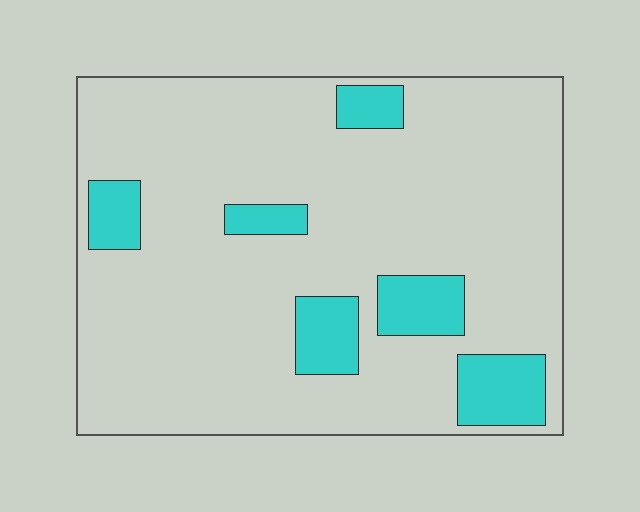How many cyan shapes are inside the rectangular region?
6.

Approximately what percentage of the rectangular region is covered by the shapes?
Approximately 15%.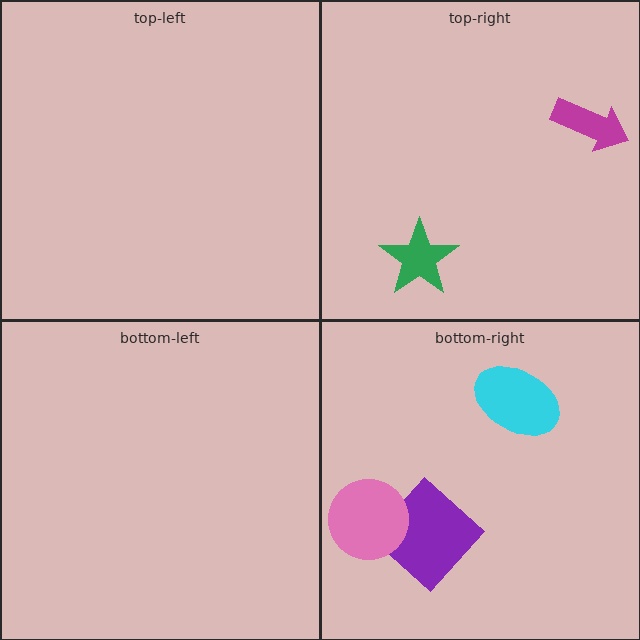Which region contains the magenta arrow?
The top-right region.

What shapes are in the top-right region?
The magenta arrow, the green star.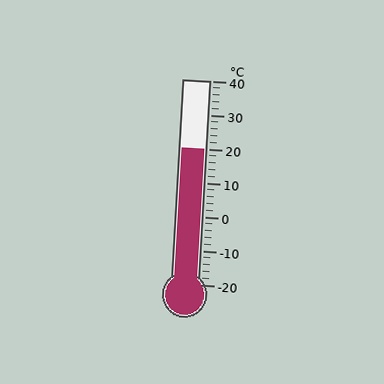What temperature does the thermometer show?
The thermometer shows approximately 20°C.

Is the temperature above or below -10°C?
The temperature is above -10°C.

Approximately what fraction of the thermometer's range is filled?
The thermometer is filled to approximately 65% of its range.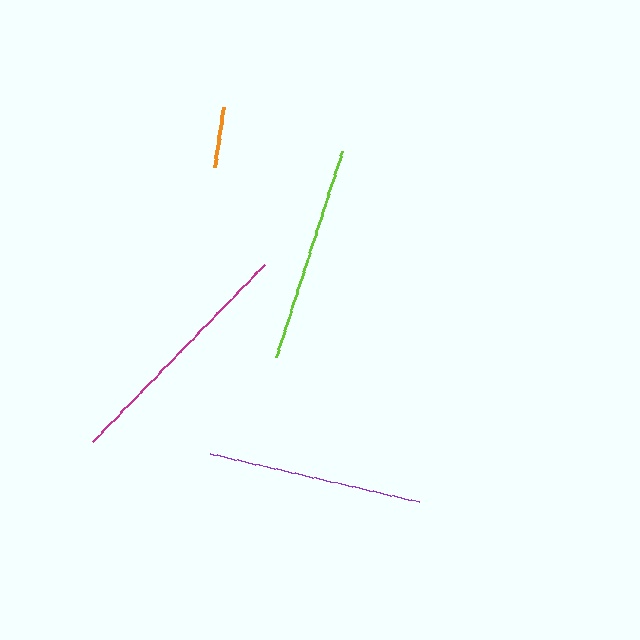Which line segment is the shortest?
The orange line is the shortest at approximately 62 pixels.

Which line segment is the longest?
The magenta line is the longest at approximately 247 pixels.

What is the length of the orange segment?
The orange segment is approximately 62 pixels long.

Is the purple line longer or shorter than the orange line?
The purple line is longer than the orange line.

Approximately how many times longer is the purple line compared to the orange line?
The purple line is approximately 3.5 times the length of the orange line.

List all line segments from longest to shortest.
From longest to shortest: magenta, lime, purple, orange.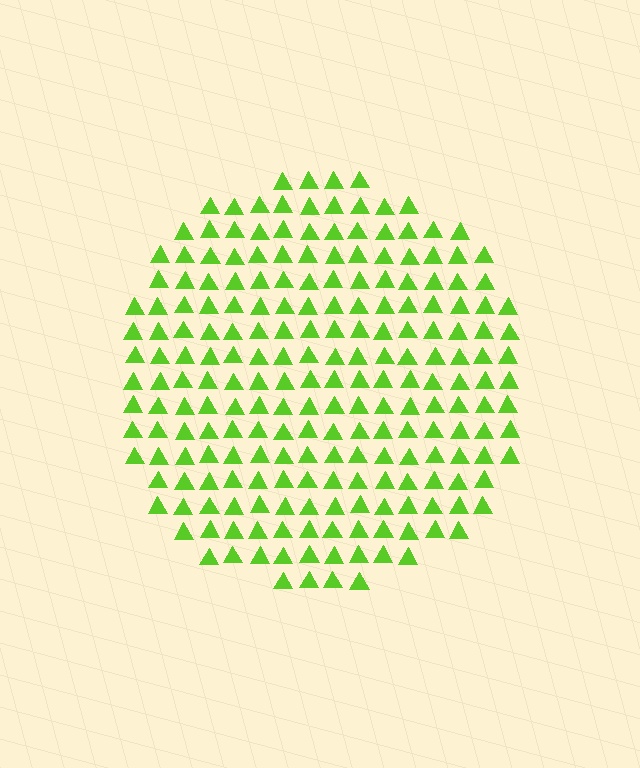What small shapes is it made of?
It is made of small triangles.